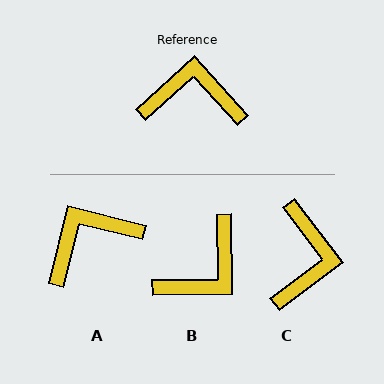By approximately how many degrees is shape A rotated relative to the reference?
Approximately 34 degrees counter-clockwise.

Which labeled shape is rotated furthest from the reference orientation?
B, about 131 degrees away.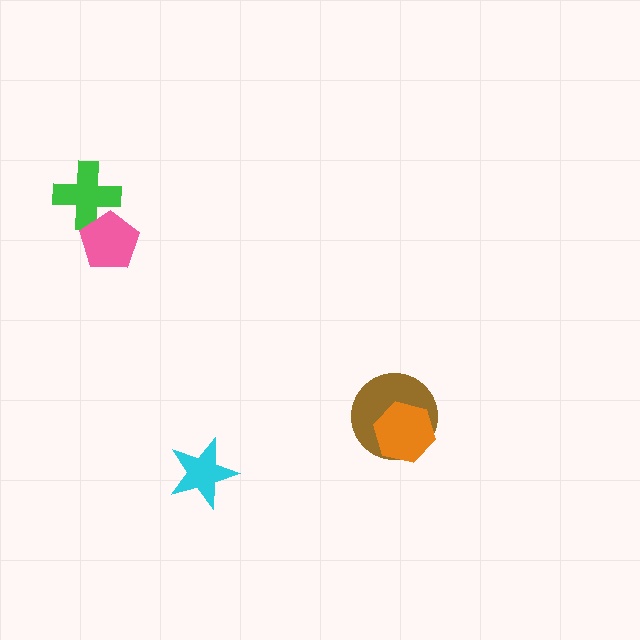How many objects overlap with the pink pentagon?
1 object overlaps with the pink pentagon.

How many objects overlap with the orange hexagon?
1 object overlaps with the orange hexagon.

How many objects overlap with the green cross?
1 object overlaps with the green cross.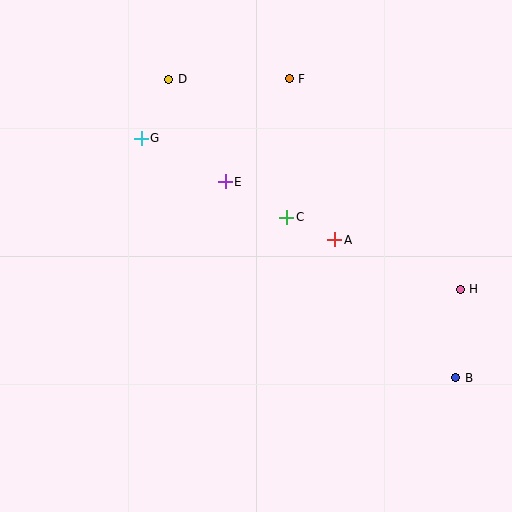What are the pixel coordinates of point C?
Point C is at (287, 217).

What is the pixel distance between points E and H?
The distance between E and H is 259 pixels.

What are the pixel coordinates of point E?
Point E is at (225, 182).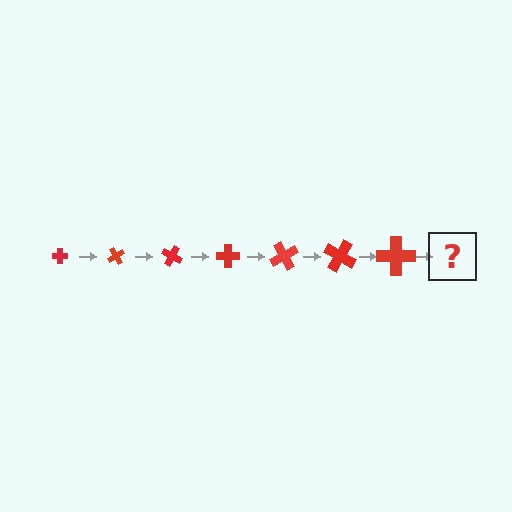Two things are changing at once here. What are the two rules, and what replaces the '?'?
The two rules are that the cross grows larger each step and it rotates 60 degrees each step. The '?' should be a cross, larger than the previous one and rotated 420 degrees from the start.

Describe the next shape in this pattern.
It should be a cross, larger than the previous one and rotated 420 degrees from the start.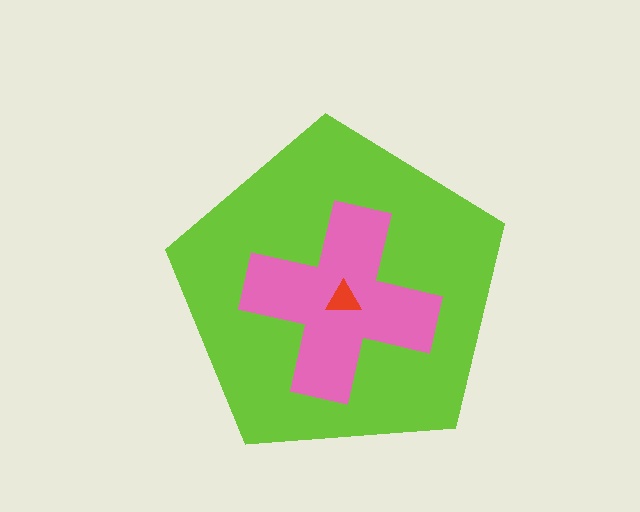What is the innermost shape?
The red triangle.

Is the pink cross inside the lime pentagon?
Yes.